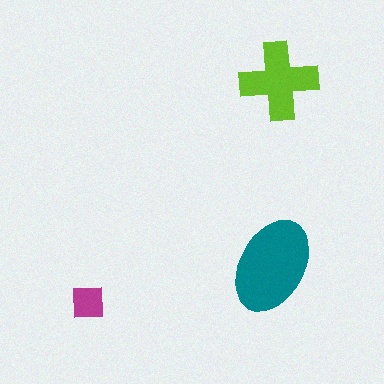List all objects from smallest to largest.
The magenta square, the lime cross, the teal ellipse.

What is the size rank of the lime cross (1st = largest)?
2nd.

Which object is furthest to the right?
The lime cross is rightmost.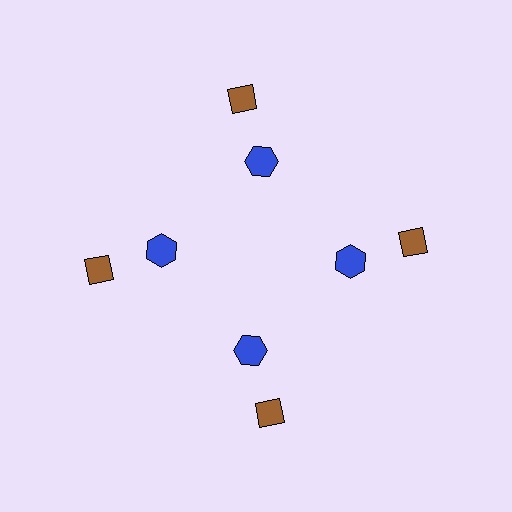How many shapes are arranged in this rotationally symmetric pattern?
There are 8 shapes, arranged in 4 groups of 2.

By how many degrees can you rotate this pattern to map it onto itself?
The pattern maps onto itself every 90 degrees of rotation.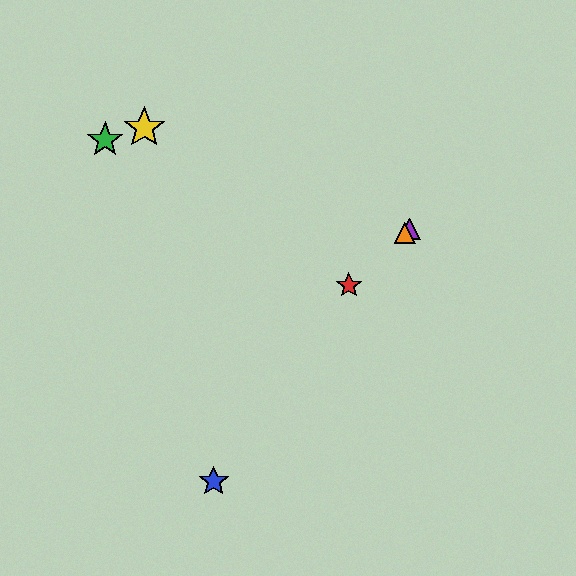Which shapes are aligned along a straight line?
The red star, the purple triangle, the orange triangle are aligned along a straight line.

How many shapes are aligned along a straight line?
3 shapes (the red star, the purple triangle, the orange triangle) are aligned along a straight line.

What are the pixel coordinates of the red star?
The red star is at (349, 285).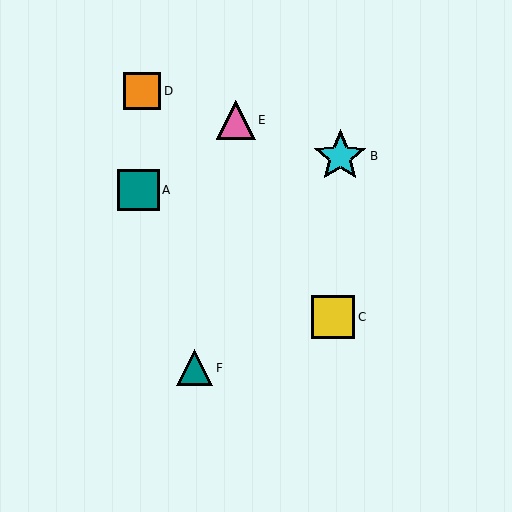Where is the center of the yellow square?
The center of the yellow square is at (333, 317).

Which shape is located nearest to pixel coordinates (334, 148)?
The cyan star (labeled B) at (340, 156) is nearest to that location.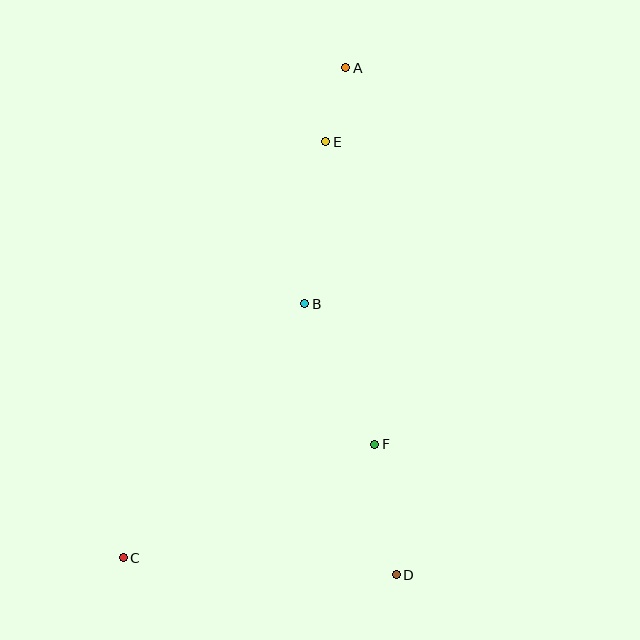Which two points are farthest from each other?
Points A and C are farthest from each other.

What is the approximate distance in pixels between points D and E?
The distance between D and E is approximately 438 pixels.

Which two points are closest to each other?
Points A and E are closest to each other.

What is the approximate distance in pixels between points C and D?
The distance between C and D is approximately 273 pixels.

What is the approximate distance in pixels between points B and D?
The distance between B and D is approximately 286 pixels.